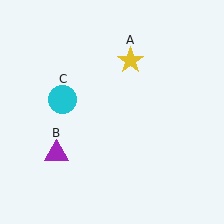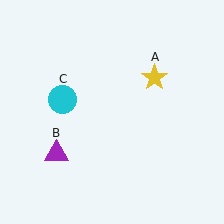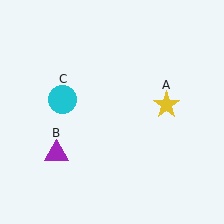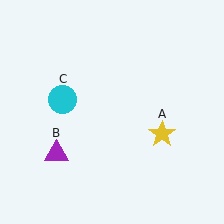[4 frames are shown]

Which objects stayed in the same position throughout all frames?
Purple triangle (object B) and cyan circle (object C) remained stationary.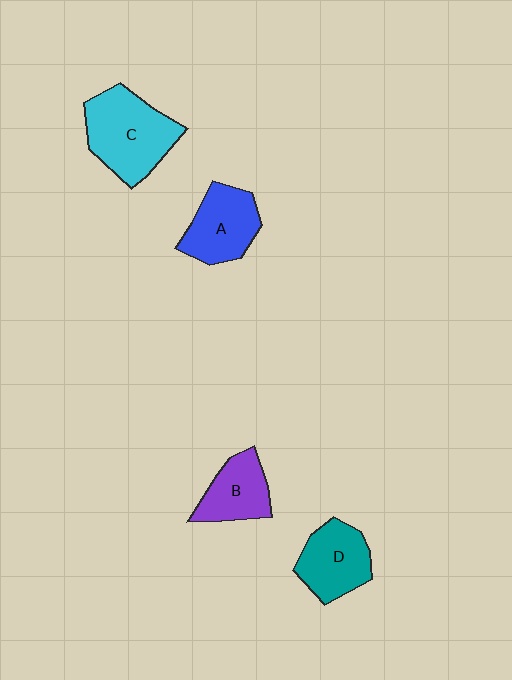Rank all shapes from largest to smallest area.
From largest to smallest: C (cyan), A (blue), D (teal), B (purple).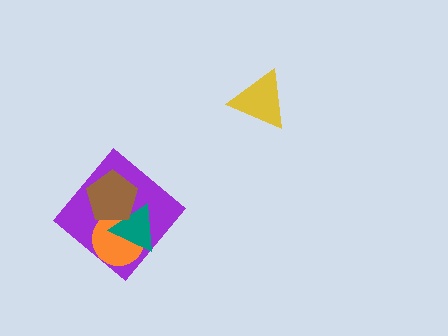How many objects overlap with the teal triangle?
3 objects overlap with the teal triangle.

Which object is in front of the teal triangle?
The brown pentagon is in front of the teal triangle.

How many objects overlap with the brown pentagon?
3 objects overlap with the brown pentagon.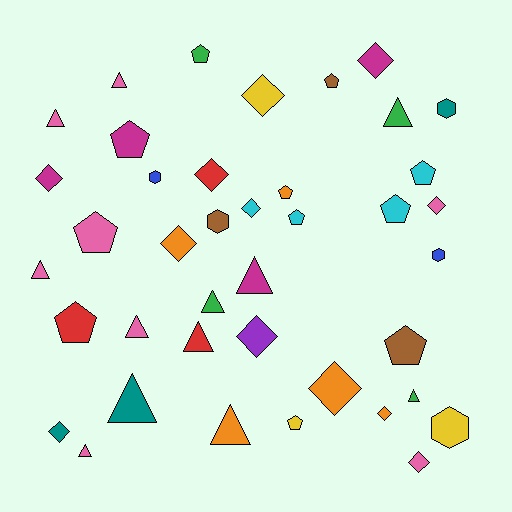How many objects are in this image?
There are 40 objects.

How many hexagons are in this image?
There are 5 hexagons.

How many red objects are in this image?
There are 3 red objects.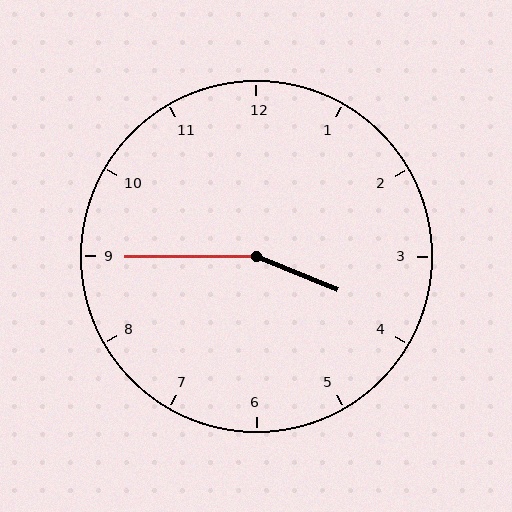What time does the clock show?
3:45.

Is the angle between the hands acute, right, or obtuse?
It is obtuse.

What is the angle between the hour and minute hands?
Approximately 158 degrees.